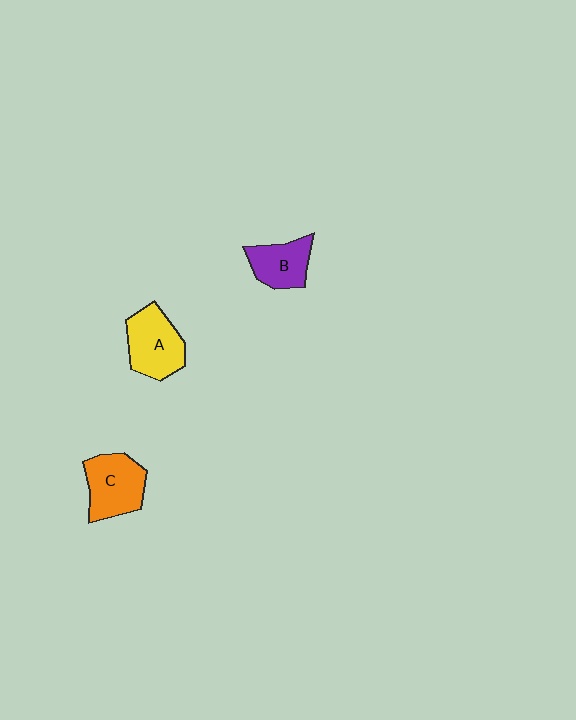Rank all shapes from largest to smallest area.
From largest to smallest: C (orange), A (yellow), B (purple).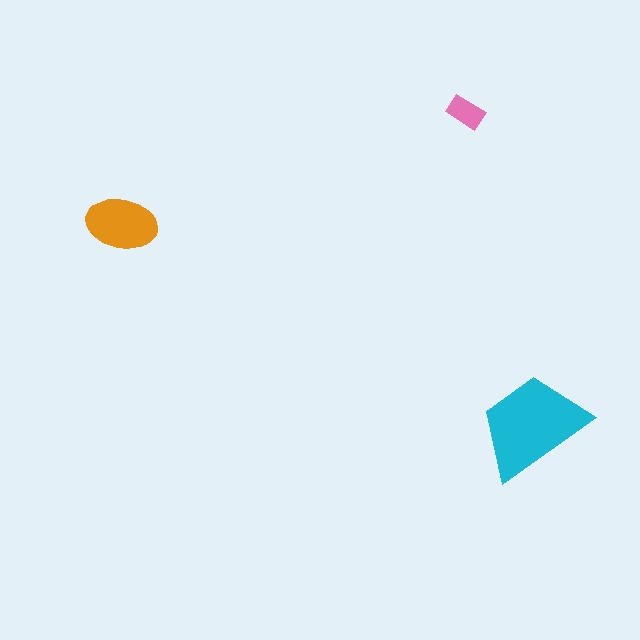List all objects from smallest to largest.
The pink rectangle, the orange ellipse, the cyan trapezoid.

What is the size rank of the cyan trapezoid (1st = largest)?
1st.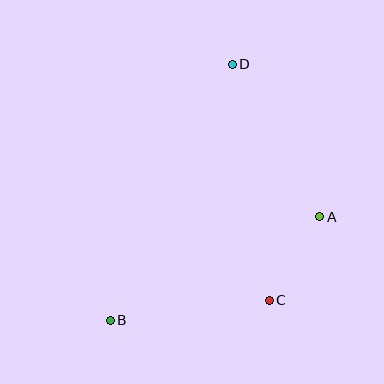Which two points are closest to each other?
Points A and C are closest to each other.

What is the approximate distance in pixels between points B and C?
The distance between B and C is approximately 160 pixels.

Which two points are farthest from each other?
Points B and D are farthest from each other.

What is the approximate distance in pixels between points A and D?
The distance between A and D is approximately 176 pixels.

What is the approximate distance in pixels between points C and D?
The distance between C and D is approximately 239 pixels.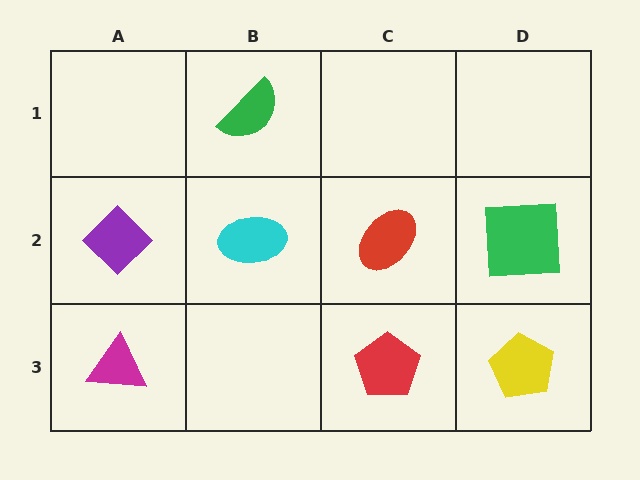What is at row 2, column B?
A cyan ellipse.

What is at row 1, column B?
A green semicircle.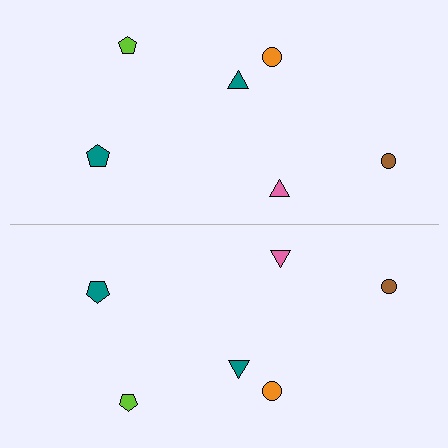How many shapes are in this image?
There are 12 shapes in this image.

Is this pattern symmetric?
Yes, this pattern has bilateral (reflection) symmetry.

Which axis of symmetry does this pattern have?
The pattern has a horizontal axis of symmetry running through the center of the image.